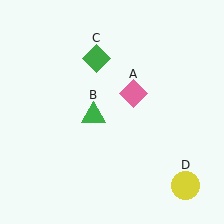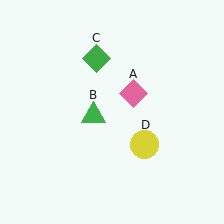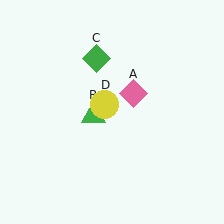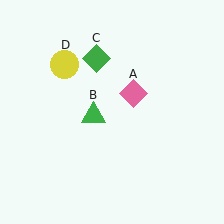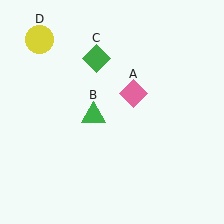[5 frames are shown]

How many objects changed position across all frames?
1 object changed position: yellow circle (object D).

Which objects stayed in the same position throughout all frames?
Pink diamond (object A) and green triangle (object B) and green diamond (object C) remained stationary.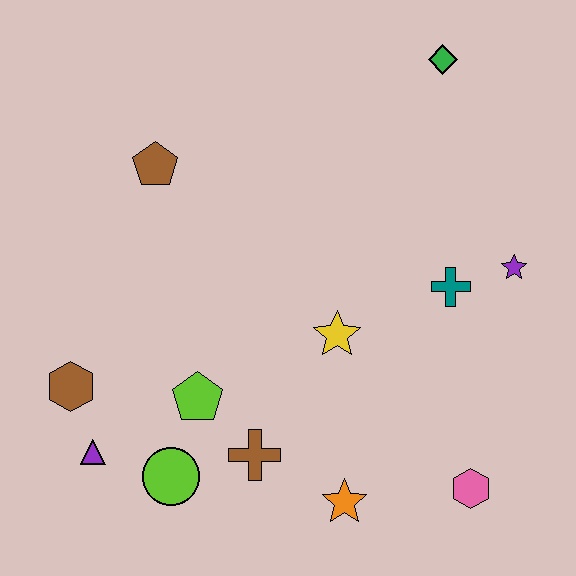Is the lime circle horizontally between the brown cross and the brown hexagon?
Yes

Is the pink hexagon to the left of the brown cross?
No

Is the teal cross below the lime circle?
No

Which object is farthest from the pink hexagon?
The brown pentagon is farthest from the pink hexagon.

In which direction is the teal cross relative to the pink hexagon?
The teal cross is above the pink hexagon.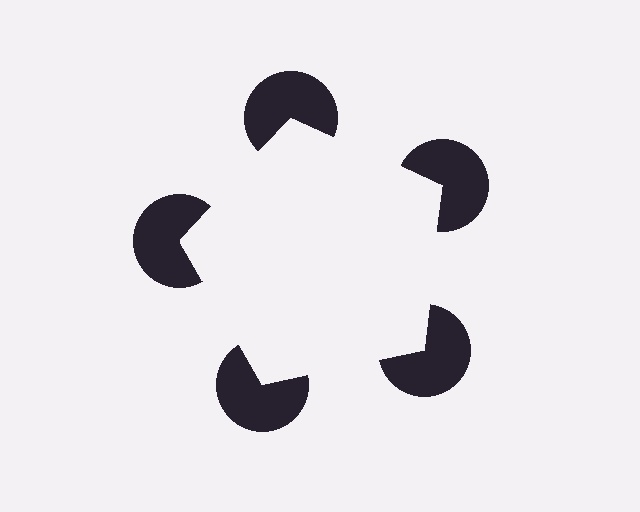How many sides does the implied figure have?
5 sides.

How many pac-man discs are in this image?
There are 5 — one at each vertex of the illusory pentagon.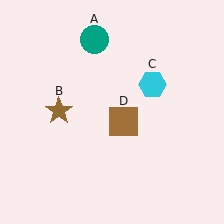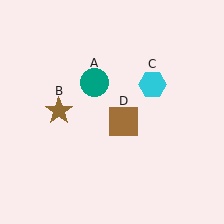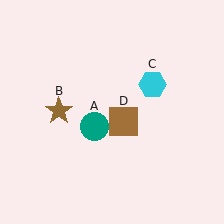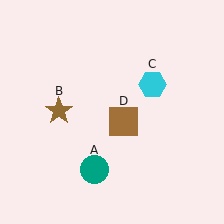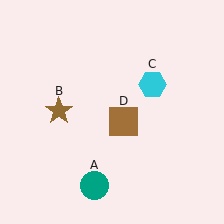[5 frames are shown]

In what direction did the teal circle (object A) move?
The teal circle (object A) moved down.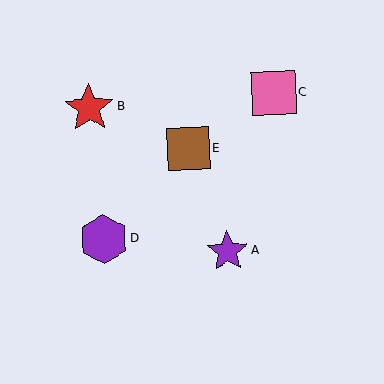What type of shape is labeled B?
Shape B is a red star.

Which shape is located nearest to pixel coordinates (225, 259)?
The purple star (labeled A) at (227, 251) is nearest to that location.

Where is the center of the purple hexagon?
The center of the purple hexagon is at (103, 239).